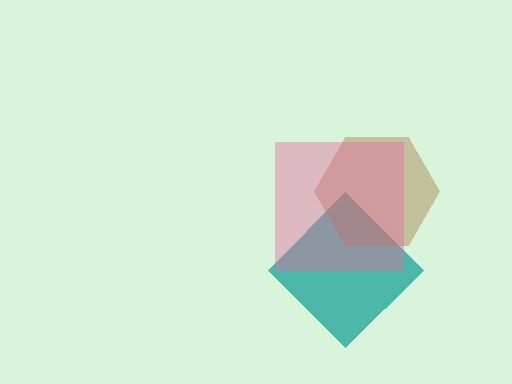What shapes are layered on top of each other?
The layered shapes are: a teal diamond, a brown hexagon, a pink square.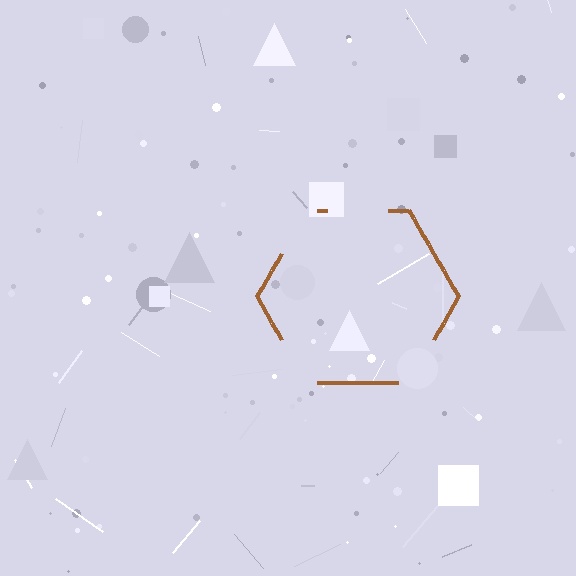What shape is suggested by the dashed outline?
The dashed outline suggests a hexagon.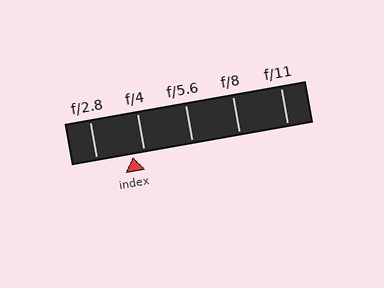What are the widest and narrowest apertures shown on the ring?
The widest aperture shown is f/2.8 and the narrowest is f/11.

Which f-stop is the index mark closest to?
The index mark is closest to f/4.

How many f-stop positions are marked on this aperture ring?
There are 5 f-stop positions marked.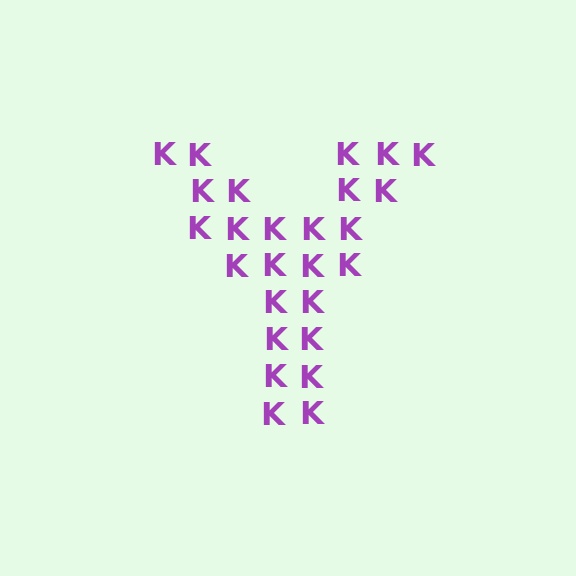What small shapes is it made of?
It is made of small letter K's.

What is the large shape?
The large shape is the letter Y.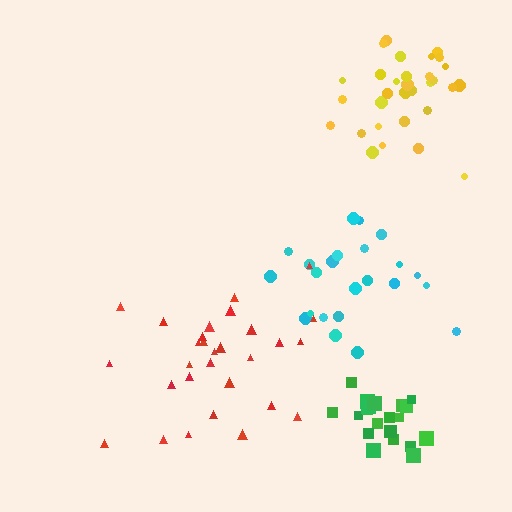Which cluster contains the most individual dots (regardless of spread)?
Yellow (31).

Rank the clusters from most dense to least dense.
green, yellow, cyan, red.